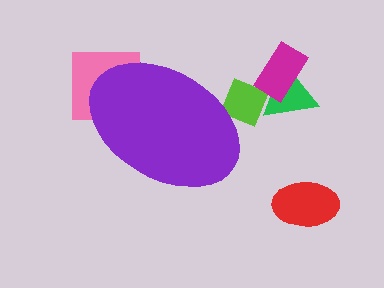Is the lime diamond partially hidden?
Yes, the lime diamond is partially hidden behind the purple ellipse.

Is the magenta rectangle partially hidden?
No, the magenta rectangle is fully visible.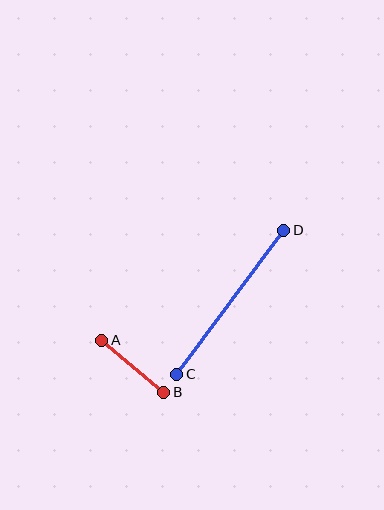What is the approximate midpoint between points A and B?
The midpoint is at approximately (133, 366) pixels.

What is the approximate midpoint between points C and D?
The midpoint is at approximately (230, 302) pixels.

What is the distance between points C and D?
The distance is approximately 180 pixels.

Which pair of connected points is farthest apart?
Points C and D are farthest apart.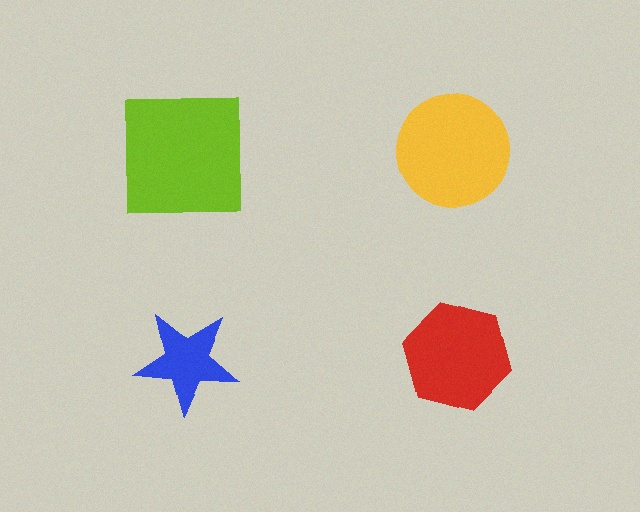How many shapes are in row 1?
2 shapes.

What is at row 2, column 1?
A blue star.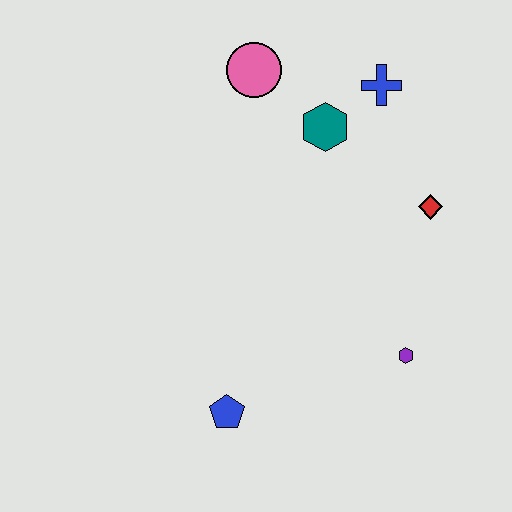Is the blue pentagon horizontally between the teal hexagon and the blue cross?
No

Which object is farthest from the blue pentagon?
The blue cross is farthest from the blue pentagon.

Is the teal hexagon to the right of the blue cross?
No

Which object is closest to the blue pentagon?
The purple hexagon is closest to the blue pentagon.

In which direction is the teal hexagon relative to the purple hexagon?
The teal hexagon is above the purple hexagon.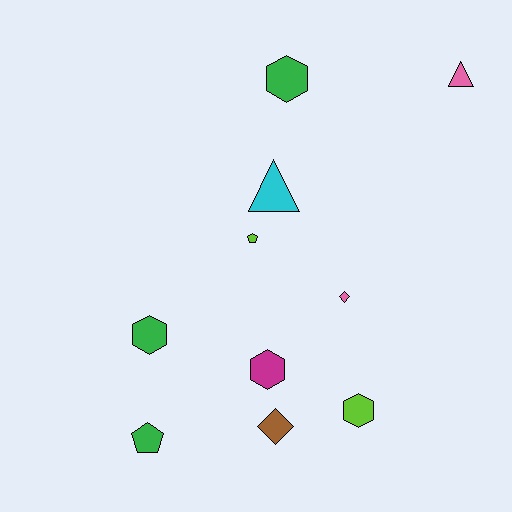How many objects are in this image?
There are 10 objects.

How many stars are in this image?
There are no stars.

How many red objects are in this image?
There are no red objects.